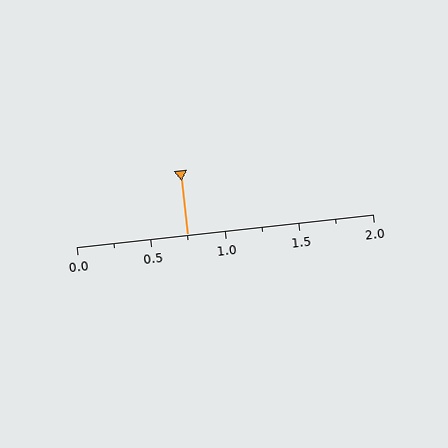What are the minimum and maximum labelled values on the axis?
The axis runs from 0.0 to 2.0.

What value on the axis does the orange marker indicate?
The marker indicates approximately 0.75.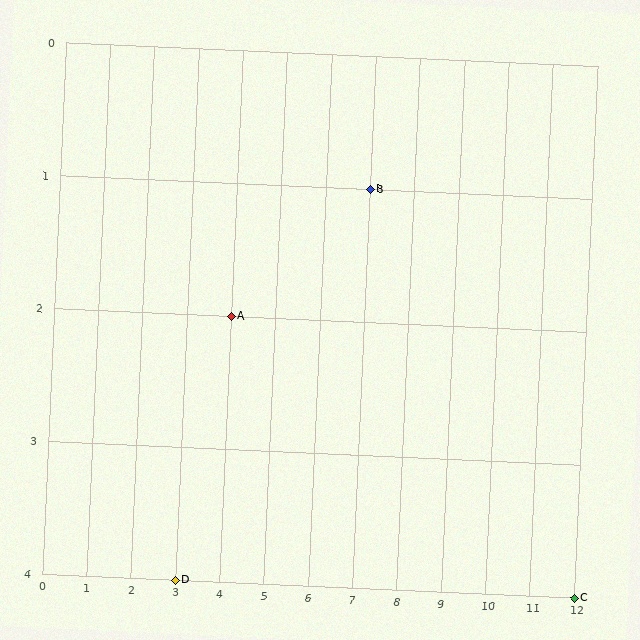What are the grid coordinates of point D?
Point D is at grid coordinates (3, 4).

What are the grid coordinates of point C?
Point C is at grid coordinates (12, 4).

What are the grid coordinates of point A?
Point A is at grid coordinates (4, 2).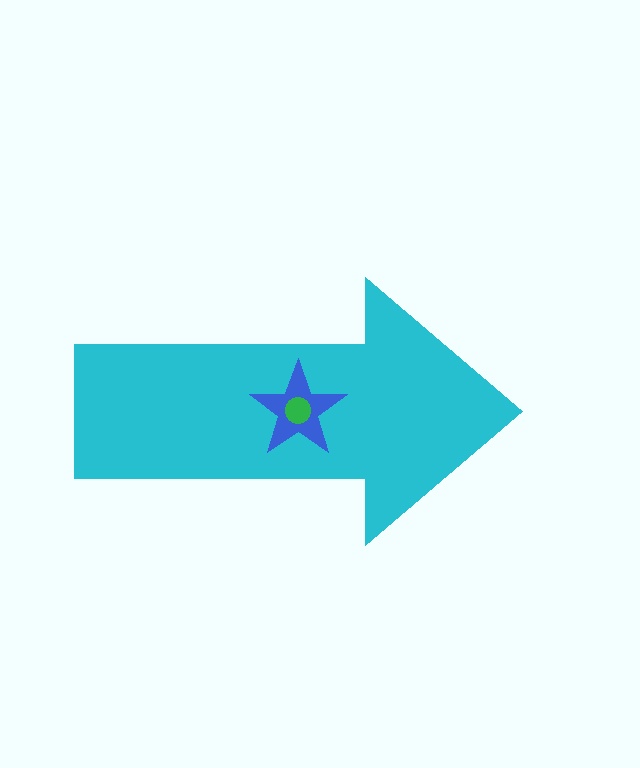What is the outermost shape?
The cyan arrow.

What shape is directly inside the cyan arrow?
The blue star.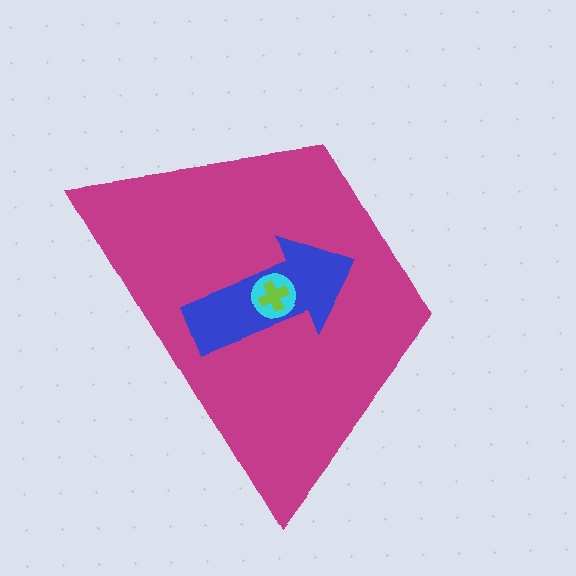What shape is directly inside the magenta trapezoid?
The blue arrow.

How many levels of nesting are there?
4.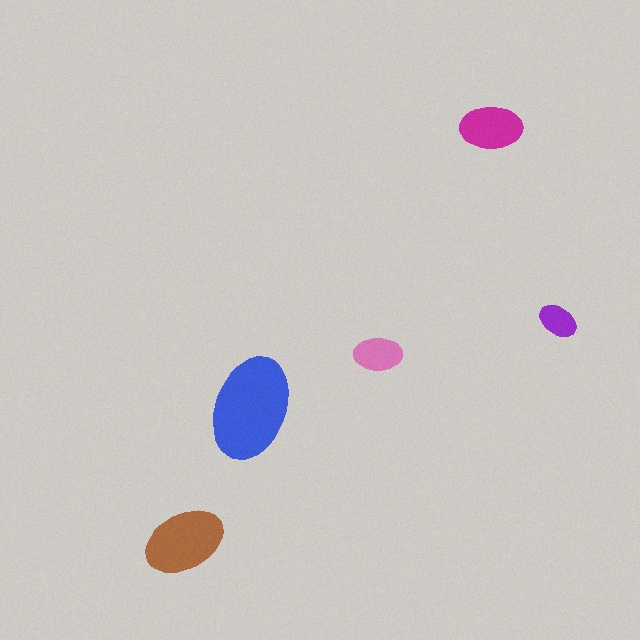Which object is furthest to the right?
The purple ellipse is rightmost.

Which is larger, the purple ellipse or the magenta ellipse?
The magenta one.